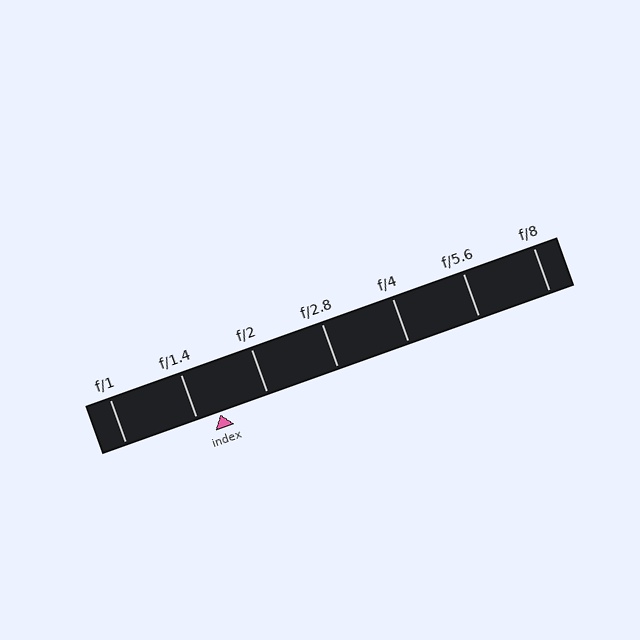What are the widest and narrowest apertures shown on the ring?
The widest aperture shown is f/1 and the narrowest is f/8.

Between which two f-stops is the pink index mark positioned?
The index mark is between f/1.4 and f/2.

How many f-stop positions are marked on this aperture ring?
There are 7 f-stop positions marked.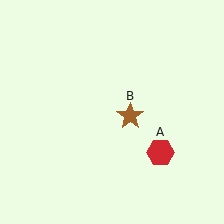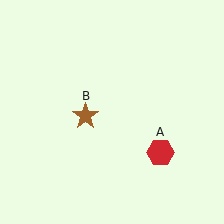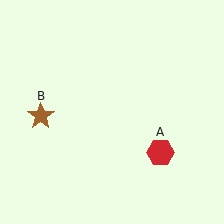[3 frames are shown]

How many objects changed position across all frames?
1 object changed position: brown star (object B).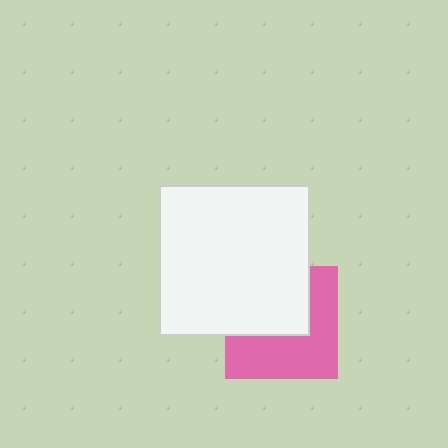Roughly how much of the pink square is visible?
About half of it is visible (roughly 54%).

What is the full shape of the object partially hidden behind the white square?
The partially hidden object is a pink square.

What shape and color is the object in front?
The object in front is a white square.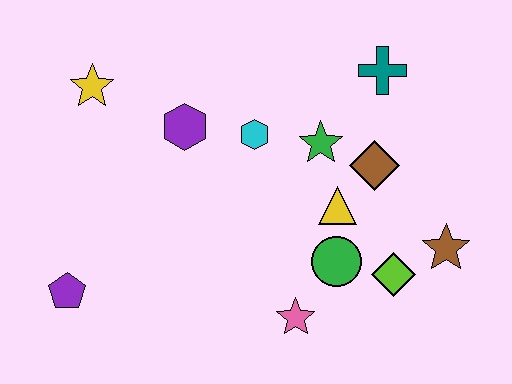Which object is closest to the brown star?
The lime diamond is closest to the brown star.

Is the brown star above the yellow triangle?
No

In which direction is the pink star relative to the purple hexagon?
The pink star is below the purple hexagon.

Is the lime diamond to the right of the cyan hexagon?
Yes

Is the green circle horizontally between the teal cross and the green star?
Yes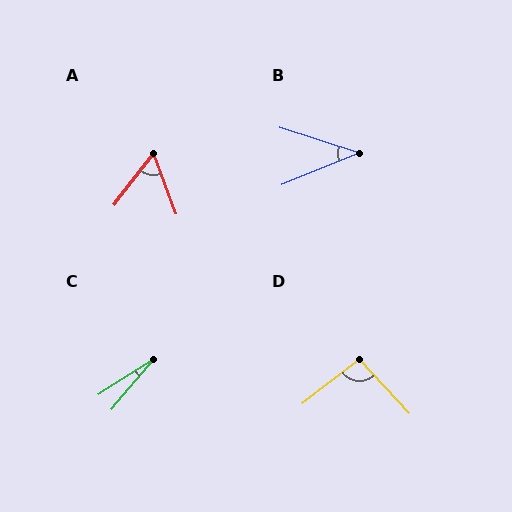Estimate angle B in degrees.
Approximately 40 degrees.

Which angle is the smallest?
C, at approximately 17 degrees.